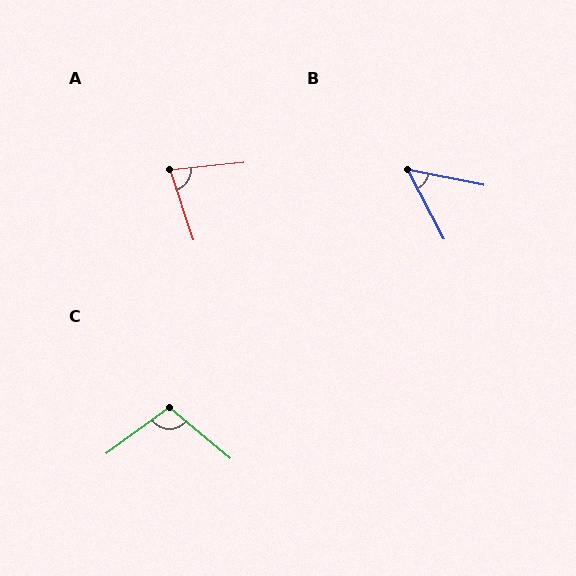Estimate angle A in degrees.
Approximately 78 degrees.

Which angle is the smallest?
B, at approximately 51 degrees.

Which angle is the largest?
C, at approximately 104 degrees.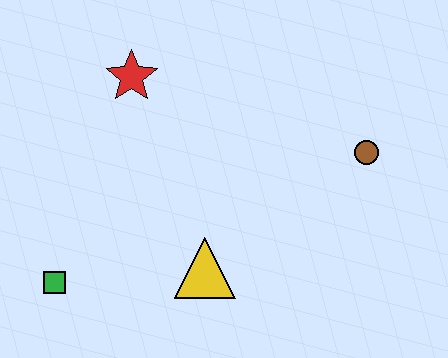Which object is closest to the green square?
The yellow triangle is closest to the green square.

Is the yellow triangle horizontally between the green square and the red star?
No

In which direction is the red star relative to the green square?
The red star is above the green square.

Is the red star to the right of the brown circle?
No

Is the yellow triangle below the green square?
No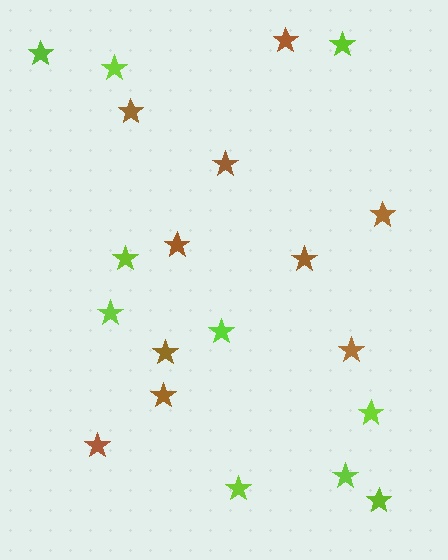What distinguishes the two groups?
There are 2 groups: one group of brown stars (10) and one group of lime stars (10).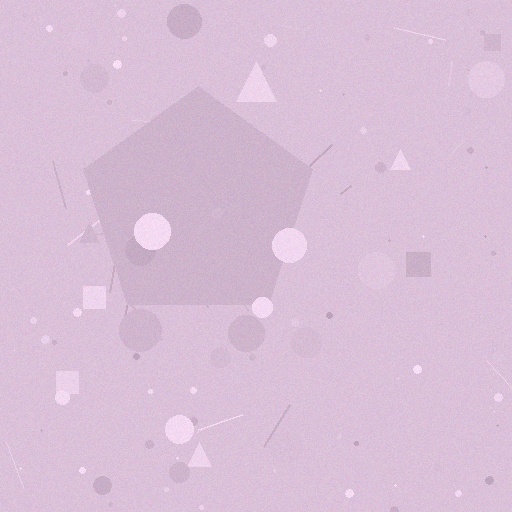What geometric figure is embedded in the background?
A pentagon is embedded in the background.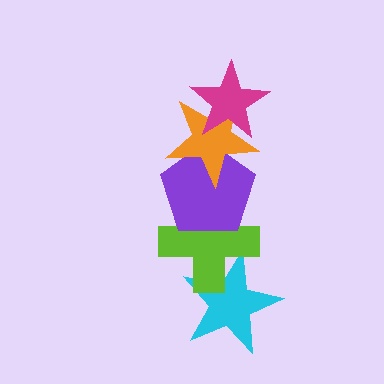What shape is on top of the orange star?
The magenta star is on top of the orange star.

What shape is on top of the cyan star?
The lime cross is on top of the cyan star.